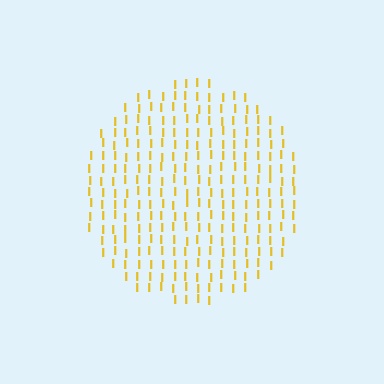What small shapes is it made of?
It is made of small letter I's.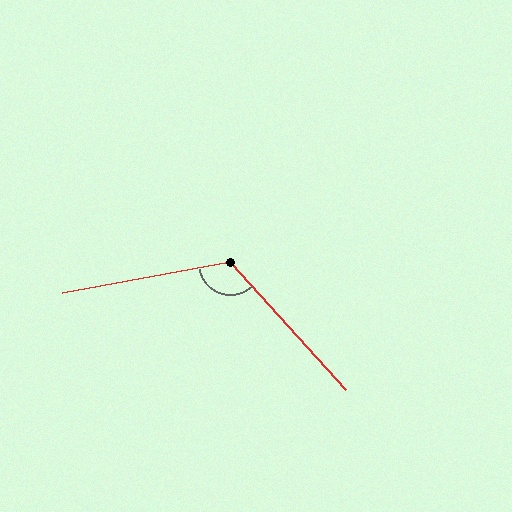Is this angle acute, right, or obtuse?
It is obtuse.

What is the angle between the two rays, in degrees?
Approximately 122 degrees.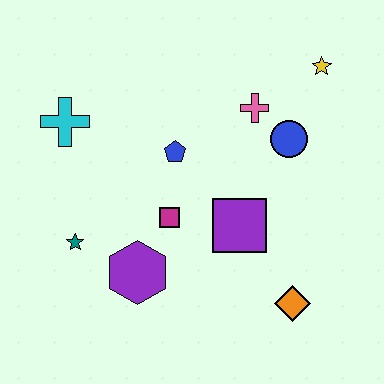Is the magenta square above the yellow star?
No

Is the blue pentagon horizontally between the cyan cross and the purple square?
Yes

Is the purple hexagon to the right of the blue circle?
No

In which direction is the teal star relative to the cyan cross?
The teal star is below the cyan cross.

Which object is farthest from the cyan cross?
The orange diamond is farthest from the cyan cross.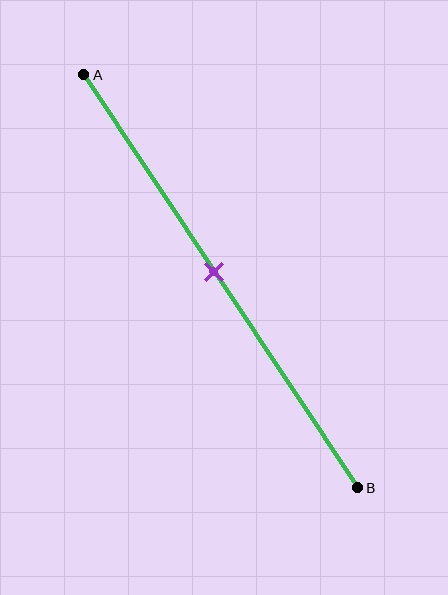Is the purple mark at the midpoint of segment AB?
Yes, the mark is approximately at the midpoint.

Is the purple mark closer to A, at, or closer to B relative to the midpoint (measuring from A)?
The purple mark is approximately at the midpoint of segment AB.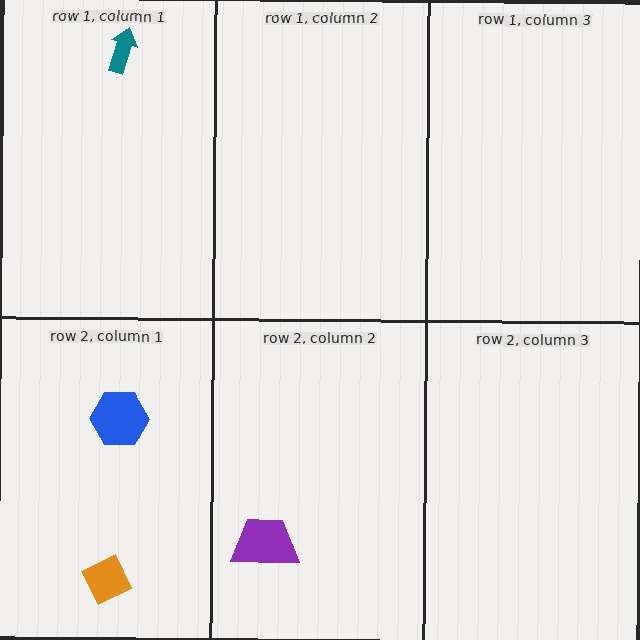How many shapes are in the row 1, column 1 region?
1.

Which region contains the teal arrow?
The row 1, column 1 region.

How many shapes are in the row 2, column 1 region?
2.